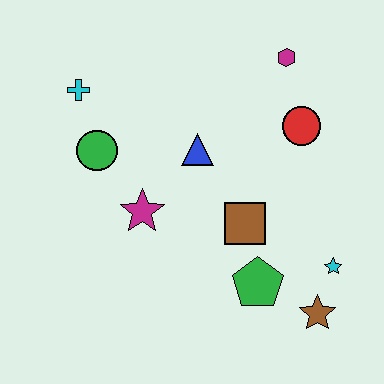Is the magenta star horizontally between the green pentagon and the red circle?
No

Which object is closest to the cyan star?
The brown star is closest to the cyan star.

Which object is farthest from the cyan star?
The cyan cross is farthest from the cyan star.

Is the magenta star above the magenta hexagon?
No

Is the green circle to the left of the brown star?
Yes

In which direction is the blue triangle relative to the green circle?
The blue triangle is to the right of the green circle.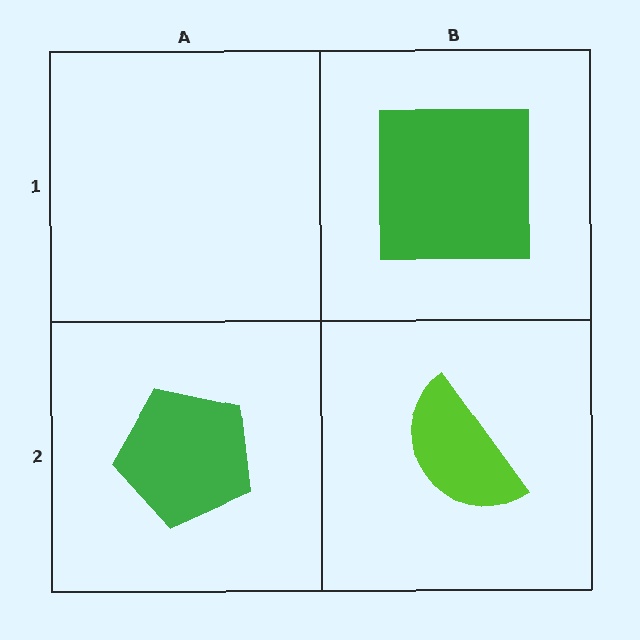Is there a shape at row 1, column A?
No, that cell is empty.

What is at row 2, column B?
A lime semicircle.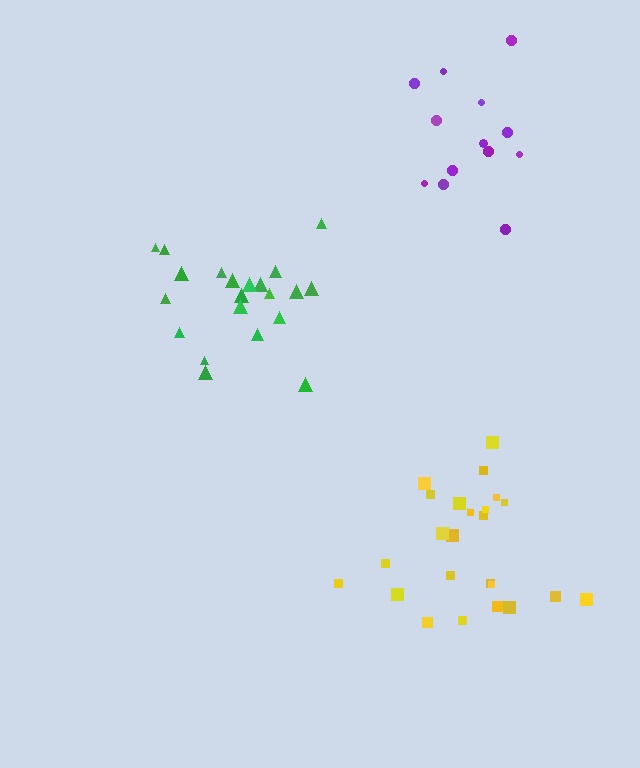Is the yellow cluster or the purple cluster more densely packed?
Yellow.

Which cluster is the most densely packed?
Yellow.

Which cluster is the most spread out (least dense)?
Green.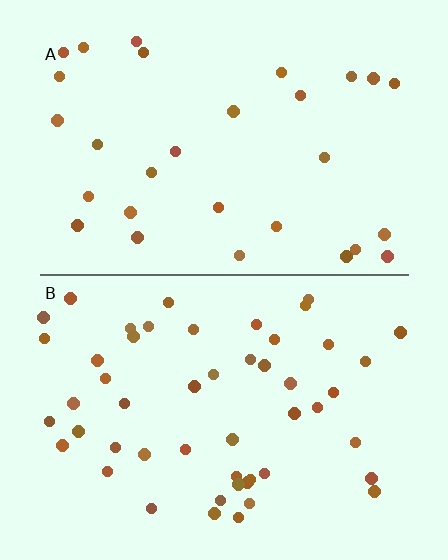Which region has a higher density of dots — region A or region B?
B (the bottom).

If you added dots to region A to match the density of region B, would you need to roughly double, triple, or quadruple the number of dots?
Approximately double.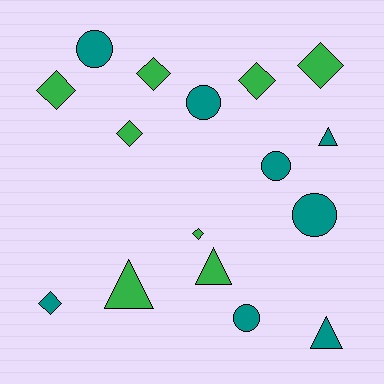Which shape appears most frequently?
Diamond, with 7 objects.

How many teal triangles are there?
There are 2 teal triangles.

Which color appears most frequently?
Teal, with 8 objects.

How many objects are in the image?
There are 16 objects.